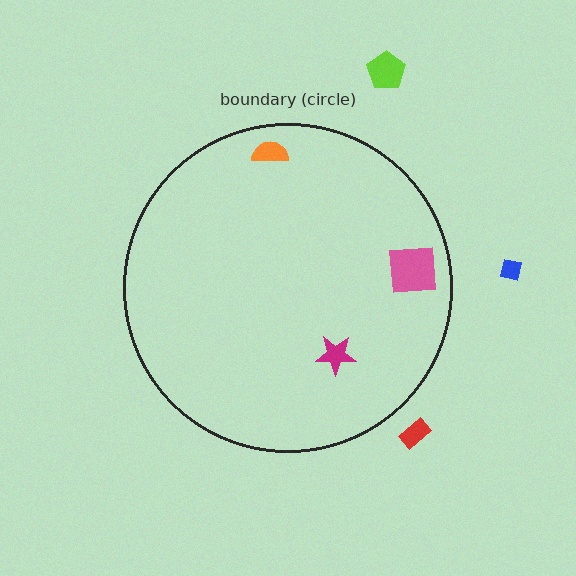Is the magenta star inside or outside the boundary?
Inside.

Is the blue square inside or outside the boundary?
Outside.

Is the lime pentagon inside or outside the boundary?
Outside.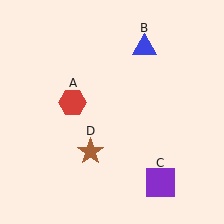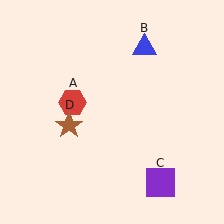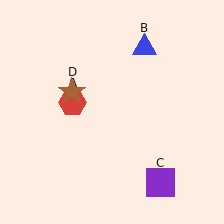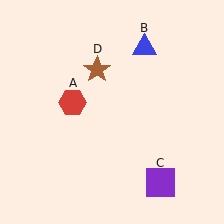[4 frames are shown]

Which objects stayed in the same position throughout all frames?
Red hexagon (object A) and blue triangle (object B) and purple square (object C) remained stationary.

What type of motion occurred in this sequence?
The brown star (object D) rotated clockwise around the center of the scene.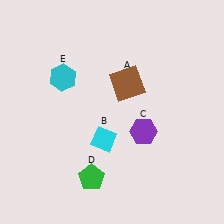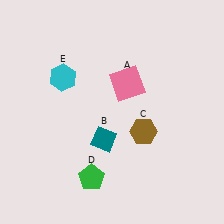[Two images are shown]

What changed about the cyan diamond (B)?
In Image 1, B is cyan. In Image 2, it changed to teal.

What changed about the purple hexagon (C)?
In Image 1, C is purple. In Image 2, it changed to brown.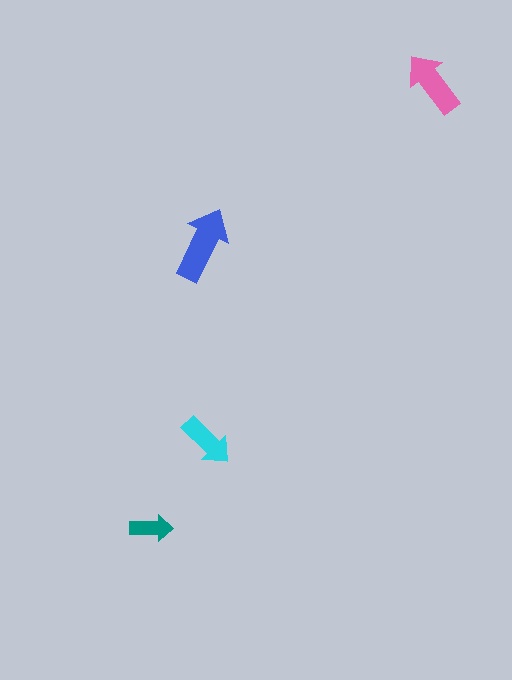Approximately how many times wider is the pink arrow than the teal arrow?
About 1.5 times wider.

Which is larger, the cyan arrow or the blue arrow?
The blue one.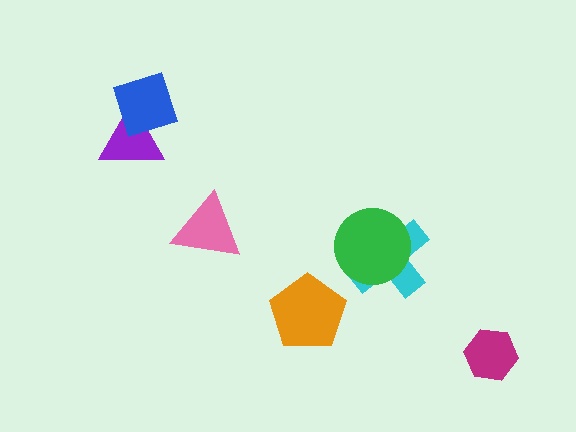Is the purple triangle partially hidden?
Yes, it is partially covered by another shape.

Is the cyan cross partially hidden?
Yes, it is partially covered by another shape.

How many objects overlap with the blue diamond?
1 object overlaps with the blue diamond.